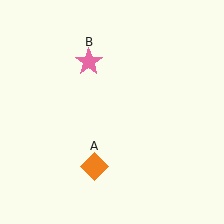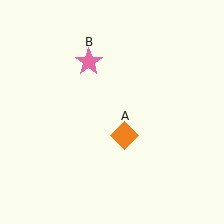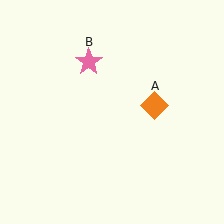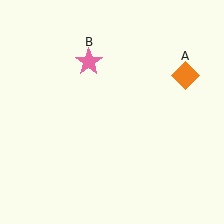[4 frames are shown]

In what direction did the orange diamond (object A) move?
The orange diamond (object A) moved up and to the right.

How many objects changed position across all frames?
1 object changed position: orange diamond (object A).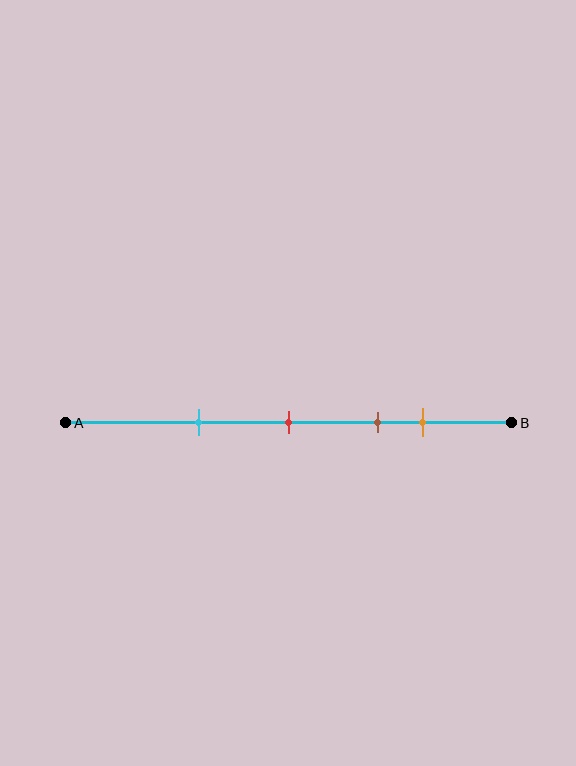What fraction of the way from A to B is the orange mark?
The orange mark is approximately 80% (0.8) of the way from A to B.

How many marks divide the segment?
There are 4 marks dividing the segment.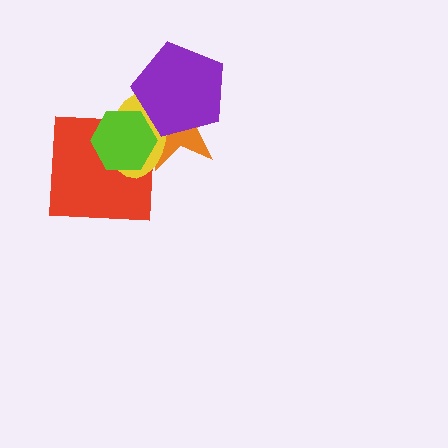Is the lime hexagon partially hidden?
No, no other shape covers it.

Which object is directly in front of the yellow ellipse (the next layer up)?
The lime hexagon is directly in front of the yellow ellipse.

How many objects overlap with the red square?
3 objects overlap with the red square.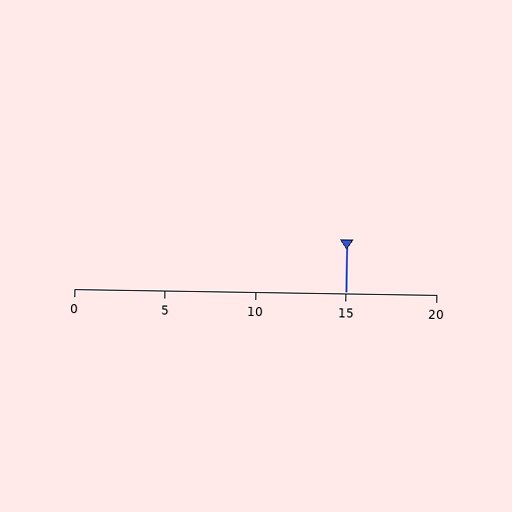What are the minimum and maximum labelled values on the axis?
The axis runs from 0 to 20.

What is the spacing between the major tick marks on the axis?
The major ticks are spaced 5 apart.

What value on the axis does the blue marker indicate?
The marker indicates approximately 15.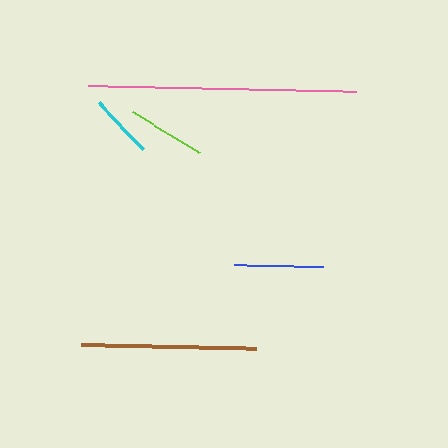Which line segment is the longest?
The pink line is the longest at approximately 268 pixels.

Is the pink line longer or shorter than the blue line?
The pink line is longer than the blue line.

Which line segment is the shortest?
The cyan line is the shortest at approximately 64 pixels.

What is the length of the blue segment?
The blue segment is approximately 89 pixels long.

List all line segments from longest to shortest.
From longest to shortest: pink, brown, blue, lime, cyan.